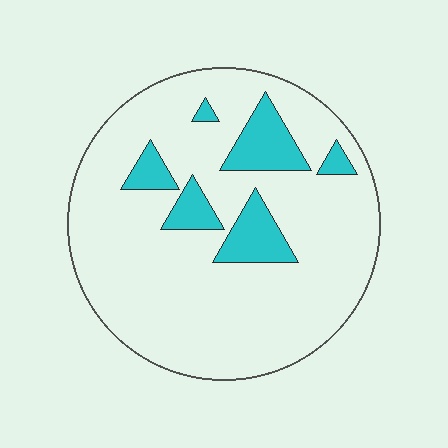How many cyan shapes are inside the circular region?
6.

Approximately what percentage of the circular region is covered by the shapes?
Approximately 15%.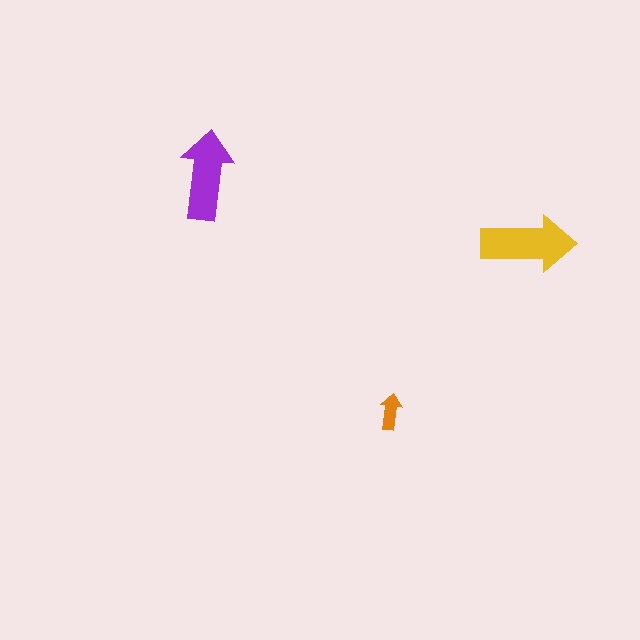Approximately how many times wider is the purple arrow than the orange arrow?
About 2.5 times wider.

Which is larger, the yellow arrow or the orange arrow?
The yellow one.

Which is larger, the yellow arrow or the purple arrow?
The yellow one.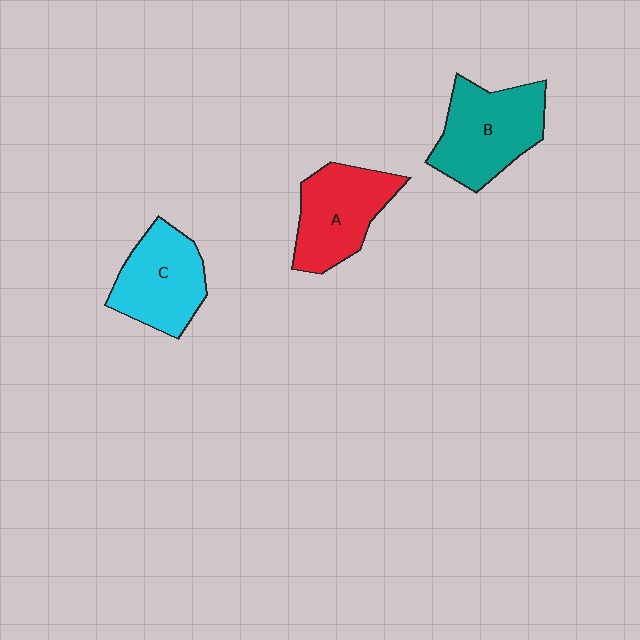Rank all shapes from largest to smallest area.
From largest to smallest: B (teal), A (red), C (cyan).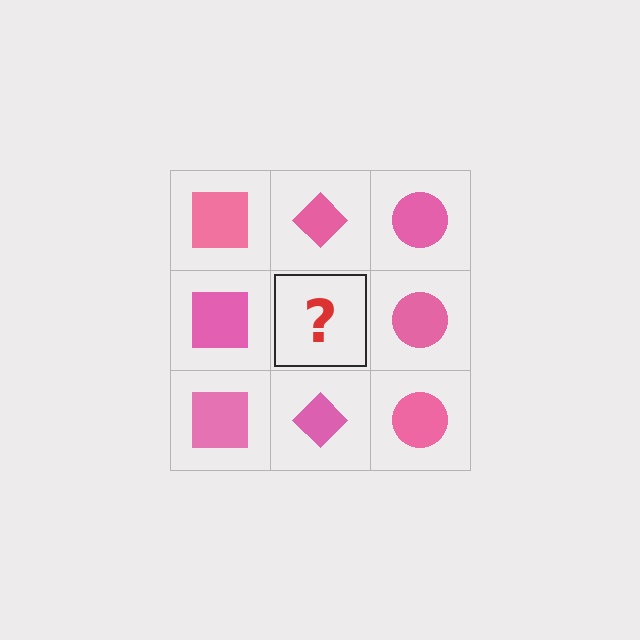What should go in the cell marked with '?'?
The missing cell should contain a pink diamond.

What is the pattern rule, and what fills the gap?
The rule is that each column has a consistent shape. The gap should be filled with a pink diamond.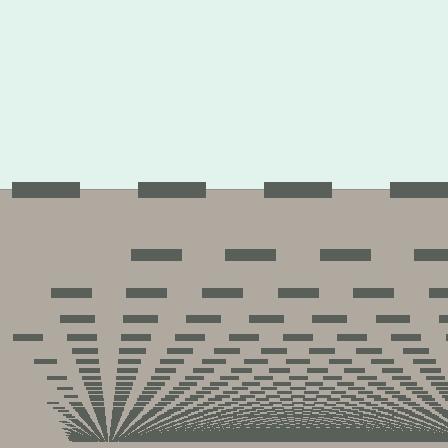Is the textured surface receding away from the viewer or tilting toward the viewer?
The surface appears to tilt toward the viewer. Texture elements get larger and sparser toward the top.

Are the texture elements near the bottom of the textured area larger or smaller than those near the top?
Smaller. The gradient is inverted — elements near the bottom are smaller and denser.